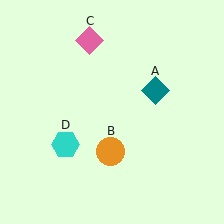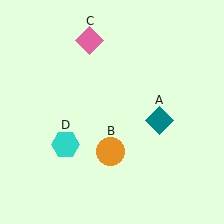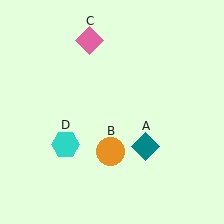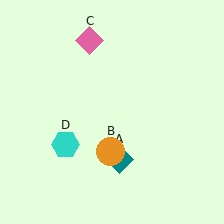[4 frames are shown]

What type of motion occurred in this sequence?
The teal diamond (object A) rotated clockwise around the center of the scene.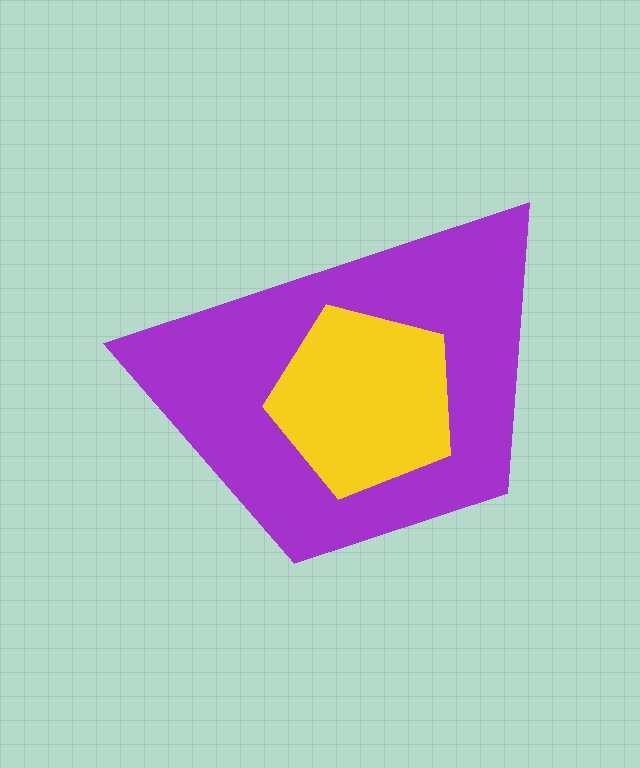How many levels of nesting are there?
2.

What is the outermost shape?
The purple trapezoid.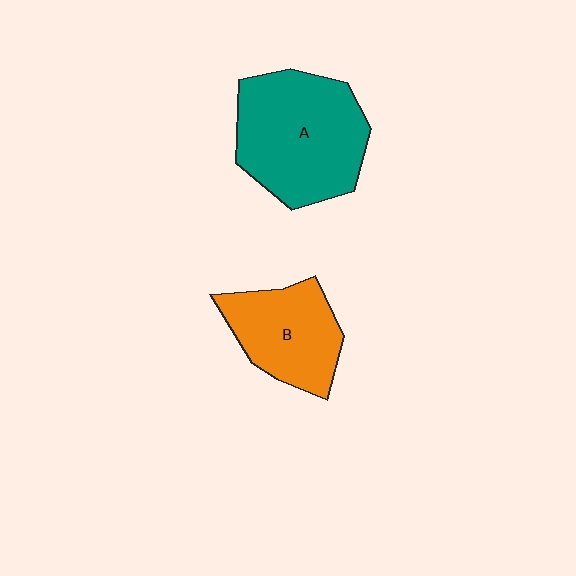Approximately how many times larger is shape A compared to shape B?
Approximately 1.5 times.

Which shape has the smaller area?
Shape B (orange).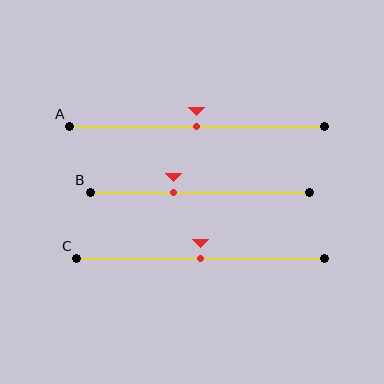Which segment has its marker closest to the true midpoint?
Segment A has its marker closest to the true midpoint.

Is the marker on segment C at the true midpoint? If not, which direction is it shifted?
Yes, the marker on segment C is at the true midpoint.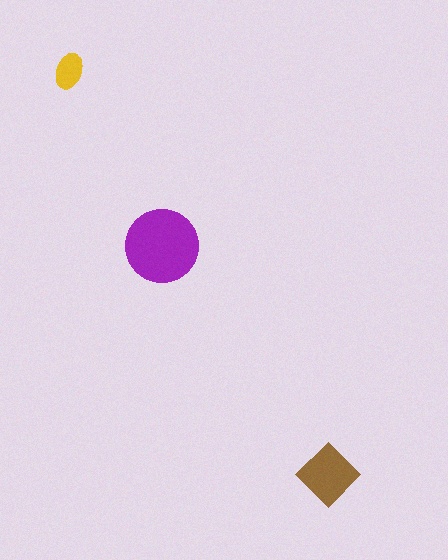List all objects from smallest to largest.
The yellow ellipse, the brown diamond, the purple circle.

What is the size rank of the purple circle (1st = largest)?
1st.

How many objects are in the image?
There are 3 objects in the image.